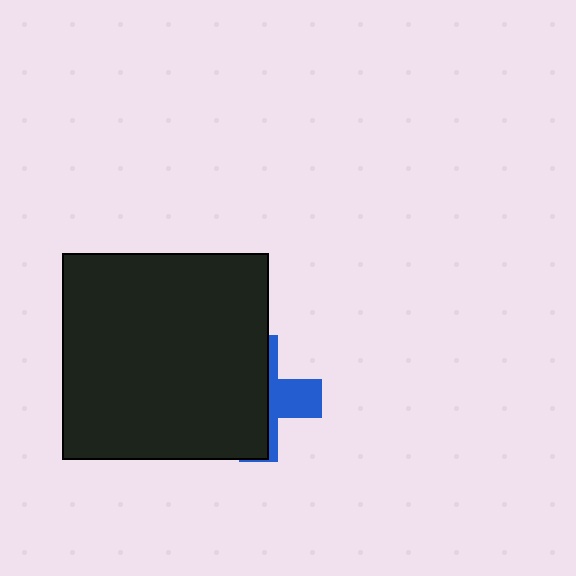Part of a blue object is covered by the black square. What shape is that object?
It is a cross.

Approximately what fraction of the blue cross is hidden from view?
Roughly 66% of the blue cross is hidden behind the black square.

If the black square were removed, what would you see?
You would see the complete blue cross.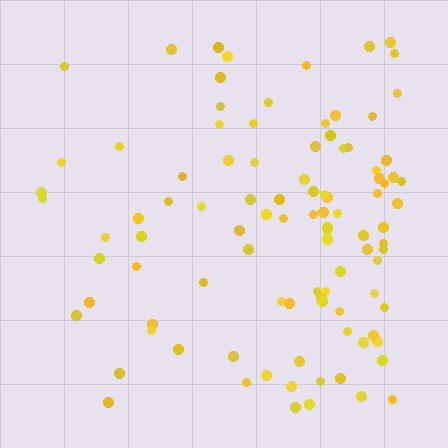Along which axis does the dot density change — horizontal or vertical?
Horizontal.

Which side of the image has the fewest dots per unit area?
The left.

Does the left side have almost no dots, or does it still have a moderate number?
Still a moderate number, just noticeably fewer than the right.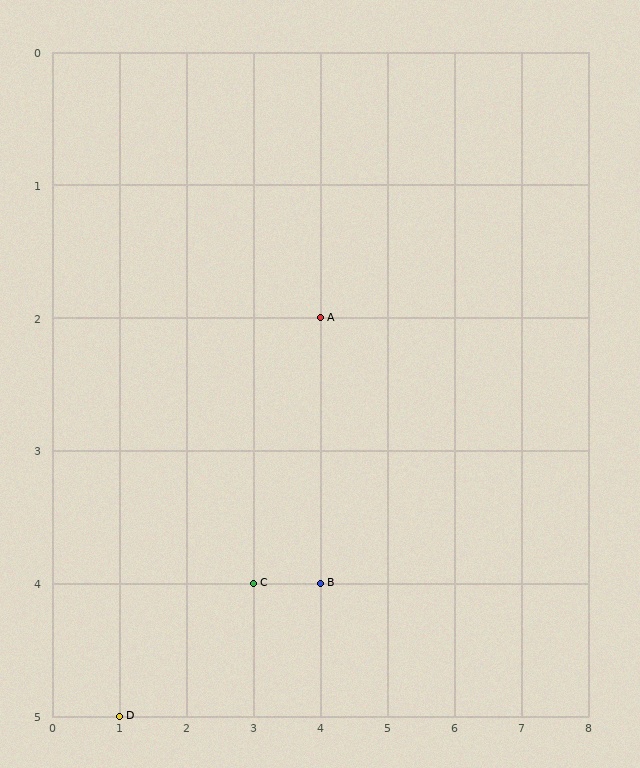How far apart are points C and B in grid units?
Points C and B are 1 column apart.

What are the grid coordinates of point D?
Point D is at grid coordinates (1, 5).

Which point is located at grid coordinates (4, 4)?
Point B is at (4, 4).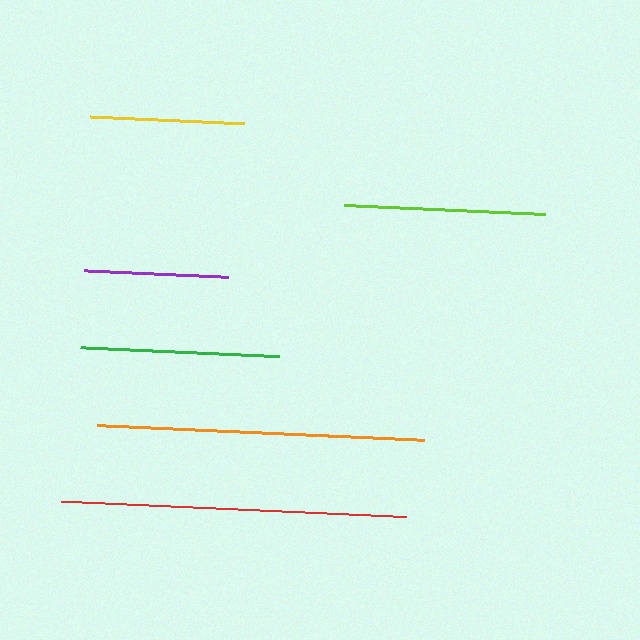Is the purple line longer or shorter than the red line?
The red line is longer than the purple line.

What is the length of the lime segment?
The lime segment is approximately 201 pixels long.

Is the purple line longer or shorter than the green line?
The green line is longer than the purple line.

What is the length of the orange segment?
The orange segment is approximately 327 pixels long.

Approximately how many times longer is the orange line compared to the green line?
The orange line is approximately 1.6 times the length of the green line.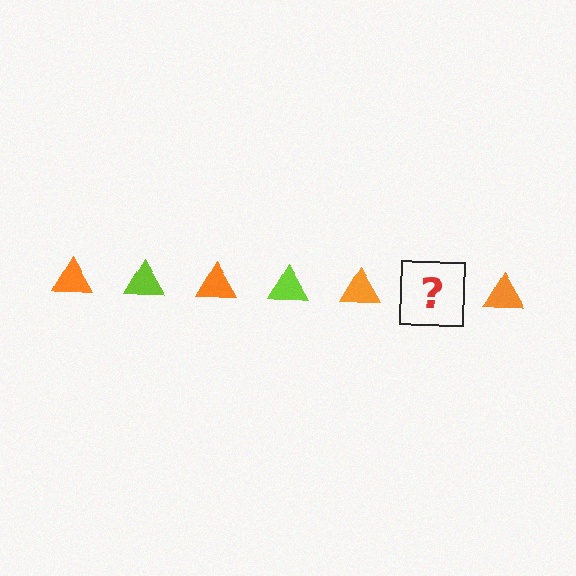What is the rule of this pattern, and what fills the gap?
The rule is that the pattern cycles through orange, lime triangles. The gap should be filled with a lime triangle.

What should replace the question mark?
The question mark should be replaced with a lime triangle.